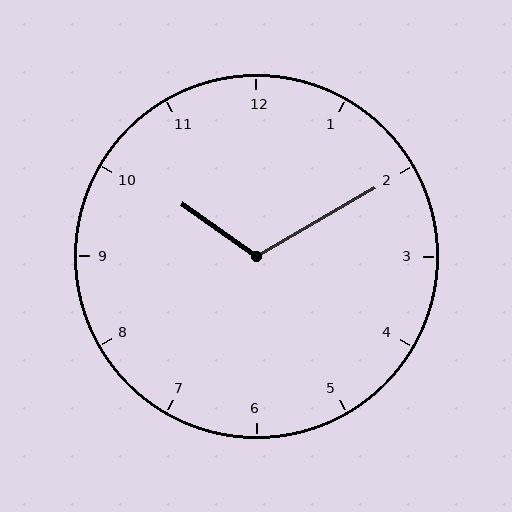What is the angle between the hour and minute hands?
Approximately 115 degrees.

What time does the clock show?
10:10.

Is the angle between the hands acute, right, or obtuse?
It is obtuse.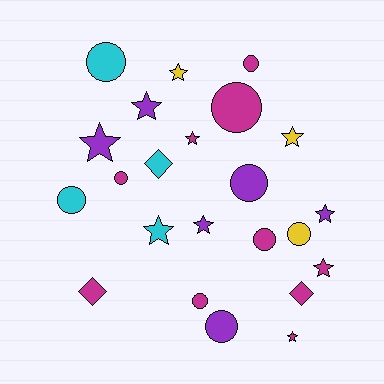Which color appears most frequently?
Magenta, with 10 objects.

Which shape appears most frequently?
Circle, with 10 objects.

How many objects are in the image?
There are 23 objects.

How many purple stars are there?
There are 4 purple stars.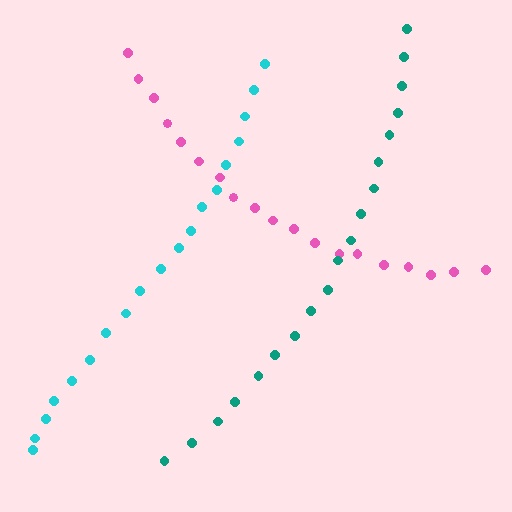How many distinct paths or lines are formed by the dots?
There are 3 distinct paths.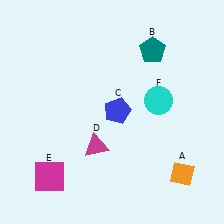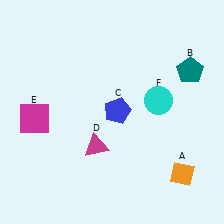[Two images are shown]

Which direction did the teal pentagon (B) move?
The teal pentagon (B) moved right.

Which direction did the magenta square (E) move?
The magenta square (E) moved up.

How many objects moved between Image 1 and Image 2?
2 objects moved between the two images.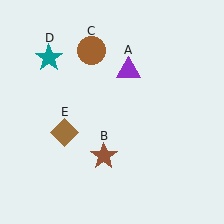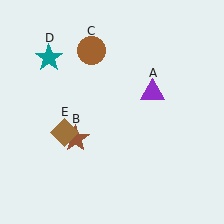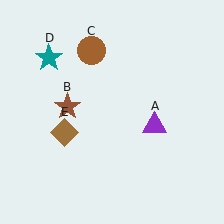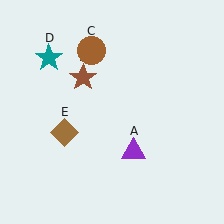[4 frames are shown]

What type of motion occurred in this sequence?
The purple triangle (object A), brown star (object B) rotated clockwise around the center of the scene.